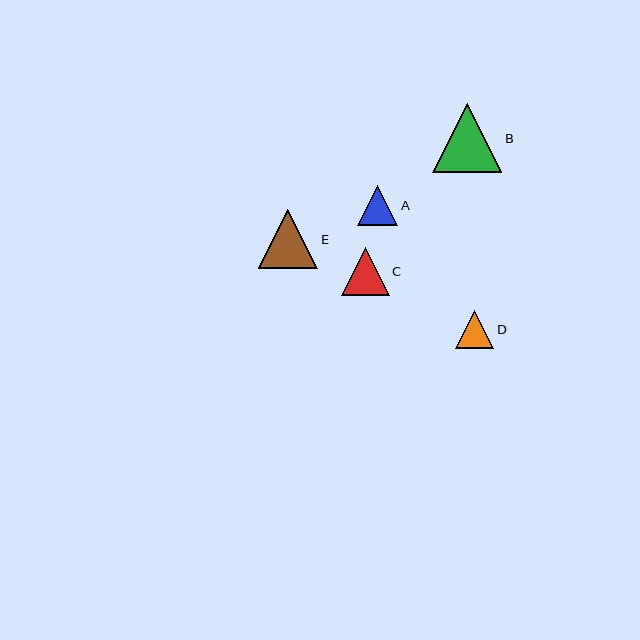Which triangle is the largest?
Triangle B is the largest with a size of approximately 69 pixels.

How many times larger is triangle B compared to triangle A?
Triangle B is approximately 1.7 times the size of triangle A.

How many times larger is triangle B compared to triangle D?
Triangle B is approximately 1.8 times the size of triangle D.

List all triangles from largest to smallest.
From largest to smallest: B, E, C, A, D.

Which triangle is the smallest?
Triangle D is the smallest with a size of approximately 38 pixels.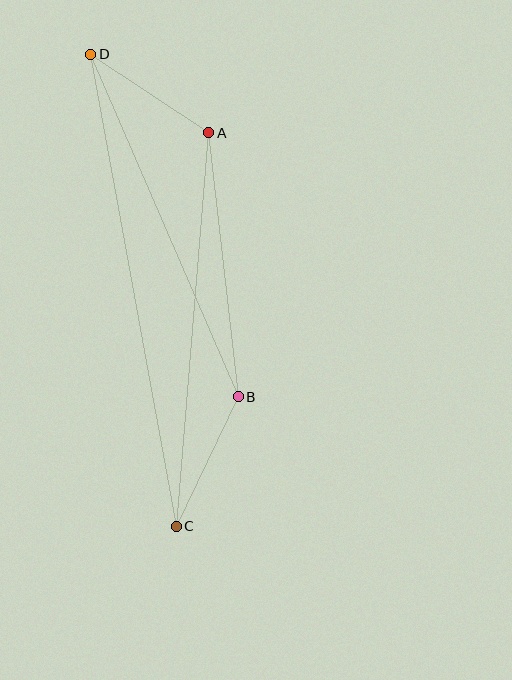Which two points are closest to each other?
Points A and D are closest to each other.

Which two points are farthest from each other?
Points C and D are farthest from each other.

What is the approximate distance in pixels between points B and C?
The distance between B and C is approximately 143 pixels.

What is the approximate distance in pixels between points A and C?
The distance between A and C is approximately 395 pixels.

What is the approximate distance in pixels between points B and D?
The distance between B and D is approximately 373 pixels.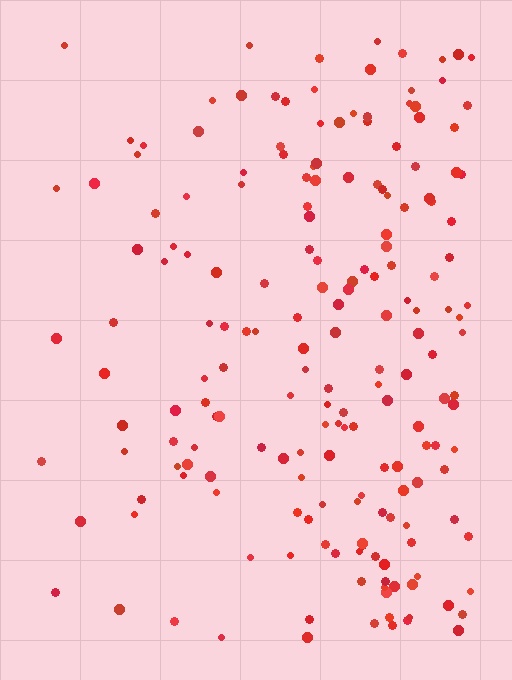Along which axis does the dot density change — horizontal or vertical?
Horizontal.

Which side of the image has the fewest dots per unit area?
The left.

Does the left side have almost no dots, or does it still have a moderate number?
Still a moderate number, just noticeably fewer than the right.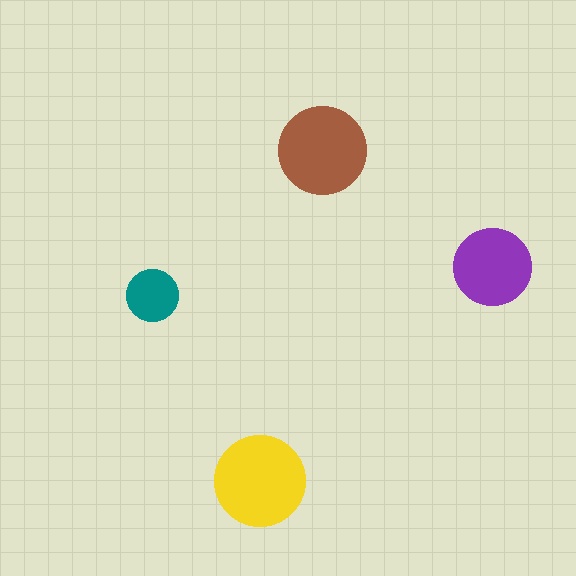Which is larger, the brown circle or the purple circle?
The brown one.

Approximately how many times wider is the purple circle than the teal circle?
About 1.5 times wider.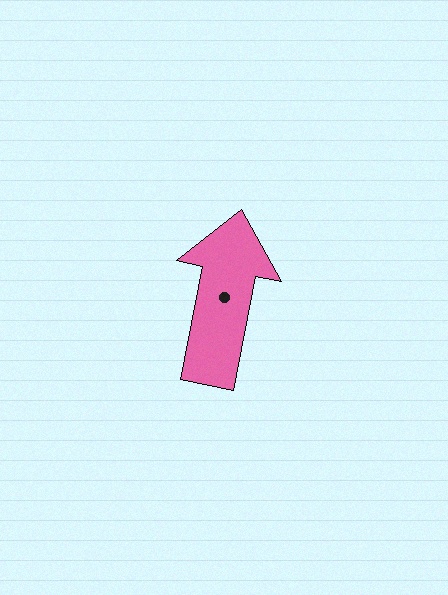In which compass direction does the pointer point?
North.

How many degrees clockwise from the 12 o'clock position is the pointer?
Approximately 11 degrees.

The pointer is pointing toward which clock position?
Roughly 12 o'clock.